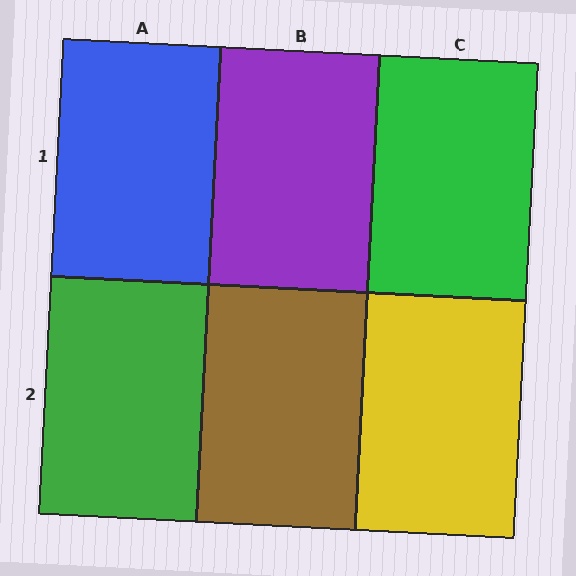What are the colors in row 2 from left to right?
Green, brown, yellow.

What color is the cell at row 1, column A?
Blue.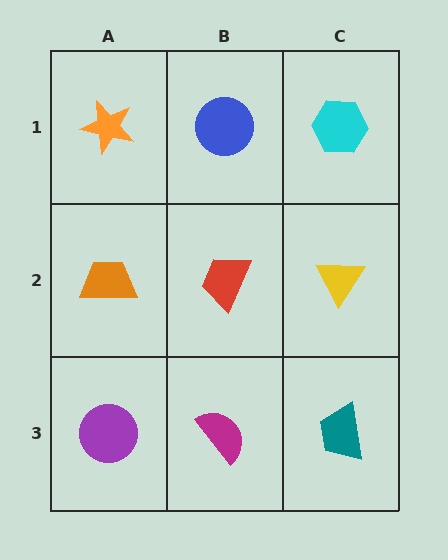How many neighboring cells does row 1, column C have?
2.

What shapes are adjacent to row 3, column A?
An orange trapezoid (row 2, column A), a magenta semicircle (row 3, column B).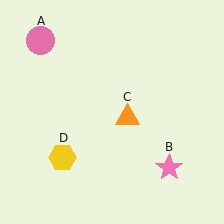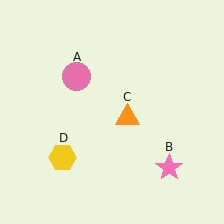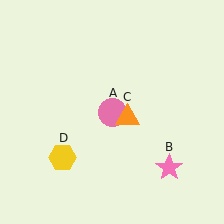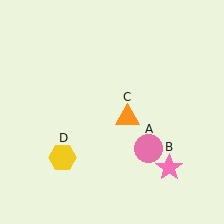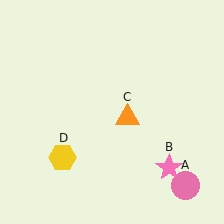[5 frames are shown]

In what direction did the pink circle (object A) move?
The pink circle (object A) moved down and to the right.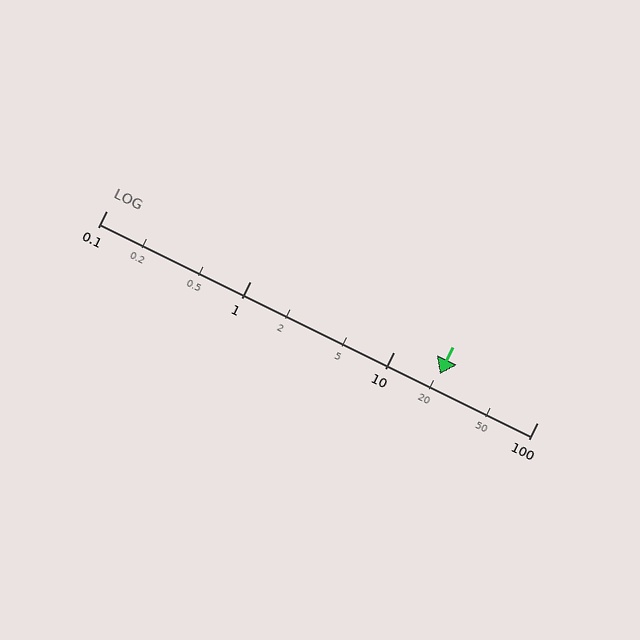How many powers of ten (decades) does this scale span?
The scale spans 3 decades, from 0.1 to 100.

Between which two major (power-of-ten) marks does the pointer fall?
The pointer is between 10 and 100.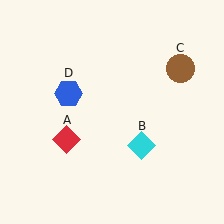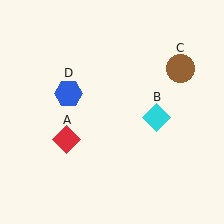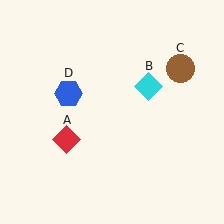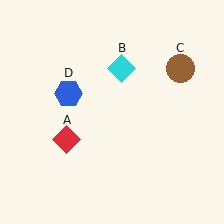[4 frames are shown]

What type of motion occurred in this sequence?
The cyan diamond (object B) rotated counterclockwise around the center of the scene.